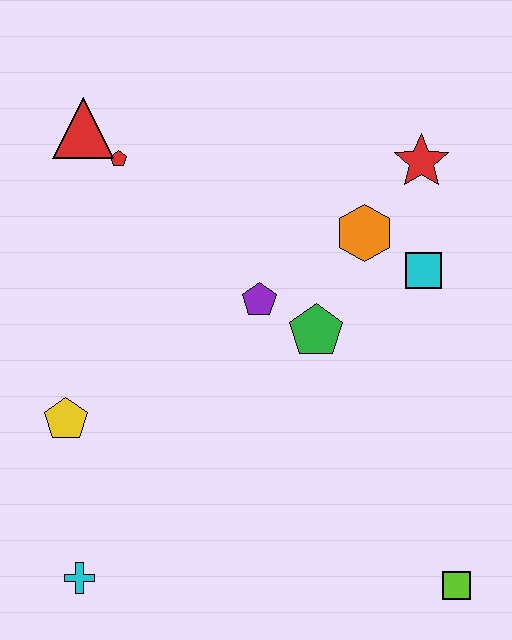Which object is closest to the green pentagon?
The purple pentagon is closest to the green pentagon.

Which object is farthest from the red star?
The cyan cross is farthest from the red star.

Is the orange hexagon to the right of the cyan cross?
Yes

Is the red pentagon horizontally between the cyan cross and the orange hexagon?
Yes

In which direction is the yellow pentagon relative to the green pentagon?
The yellow pentagon is to the left of the green pentagon.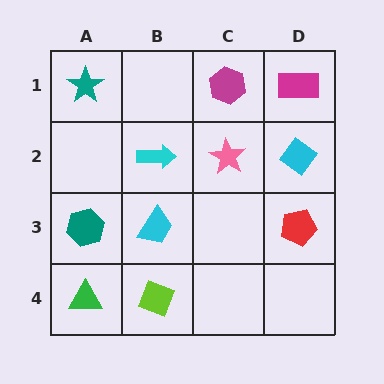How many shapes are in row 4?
2 shapes.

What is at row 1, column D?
A magenta rectangle.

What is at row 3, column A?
A teal hexagon.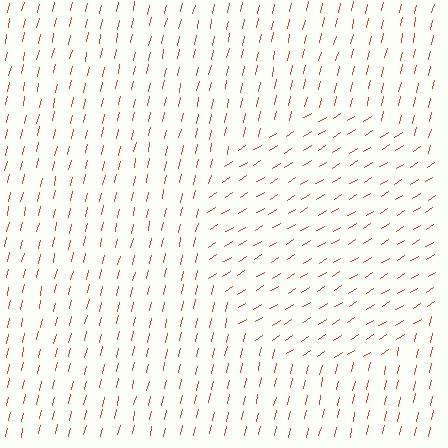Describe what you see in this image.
The image is filled with small red line segments. A circle region in the image has lines oriented differently from the surrounding lines, creating a visible texture boundary.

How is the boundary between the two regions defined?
The boundary is defined purely by a change in line orientation (approximately 45 degrees difference). All lines are the same color and thickness.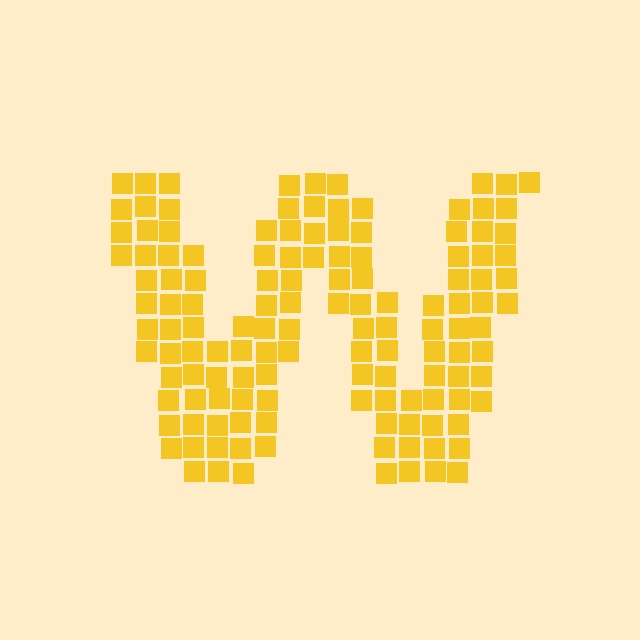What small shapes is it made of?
It is made of small squares.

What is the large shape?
The large shape is the letter W.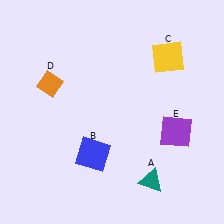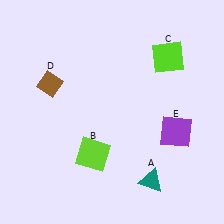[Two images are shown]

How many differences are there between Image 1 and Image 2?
There are 3 differences between the two images.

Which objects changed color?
B changed from blue to lime. C changed from yellow to lime. D changed from orange to brown.